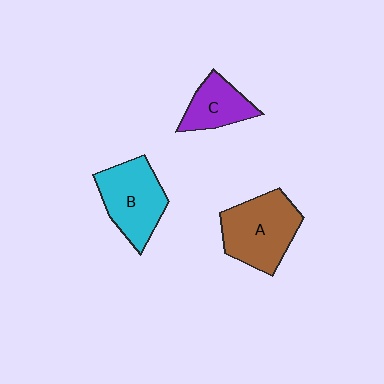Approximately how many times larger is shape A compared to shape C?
Approximately 1.7 times.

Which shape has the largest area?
Shape A (brown).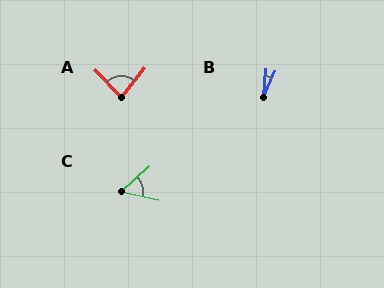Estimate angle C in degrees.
Approximately 54 degrees.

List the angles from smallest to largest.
B (19°), C (54°), A (83°).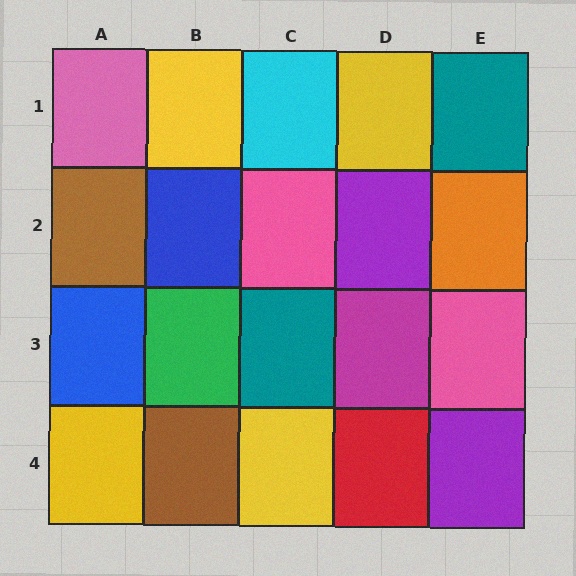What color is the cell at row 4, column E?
Purple.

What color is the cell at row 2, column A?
Brown.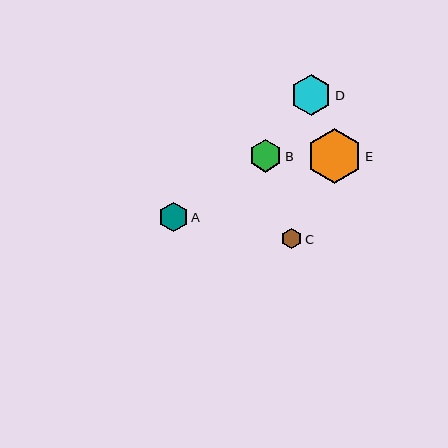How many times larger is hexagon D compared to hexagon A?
Hexagon D is approximately 1.4 times the size of hexagon A.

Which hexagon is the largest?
Hexagon E is the largest with a size of approximately 55 pixels.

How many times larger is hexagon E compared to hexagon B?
Hexagon E is approximately 1.7 times the size of hexagon B.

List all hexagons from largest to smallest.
From largest to smallest: E, D, B, A, C.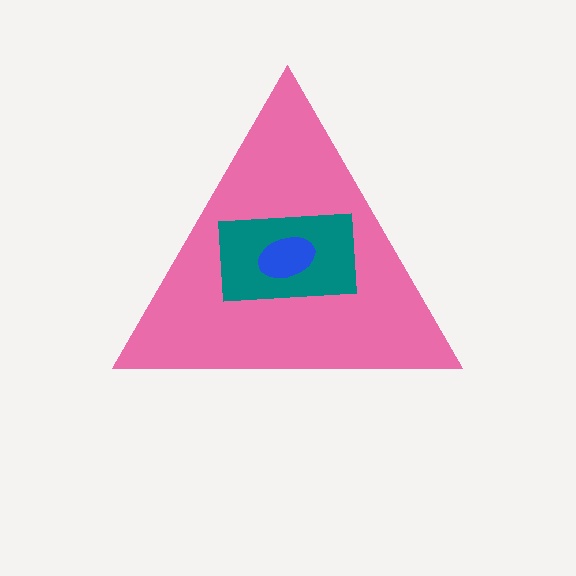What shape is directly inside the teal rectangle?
The blue ellipse.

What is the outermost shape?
The pink triangle.